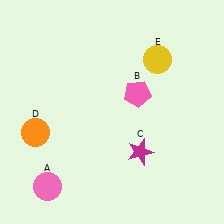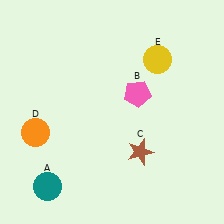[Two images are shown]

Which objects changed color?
A changed from pink to teal. C changed from magenta to brown.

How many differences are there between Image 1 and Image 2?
There are 2 differences between the two images.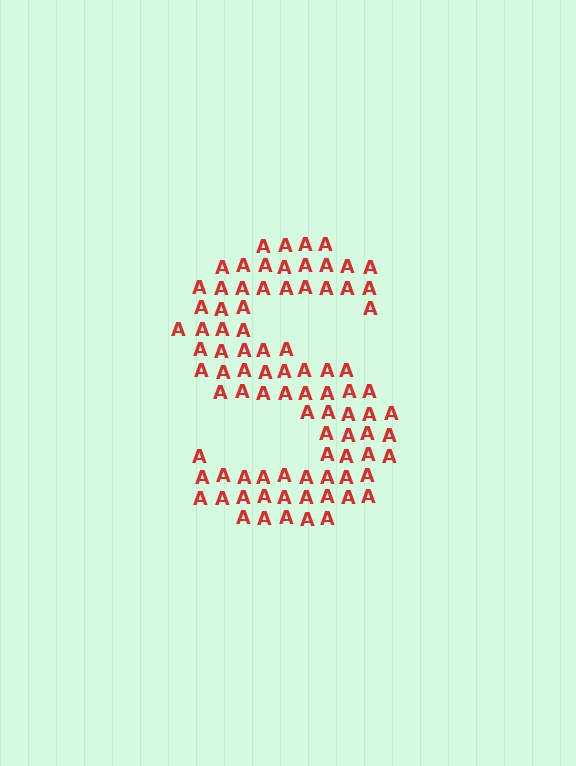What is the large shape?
The large shape is the letter S.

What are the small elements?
The small elements are letter A's.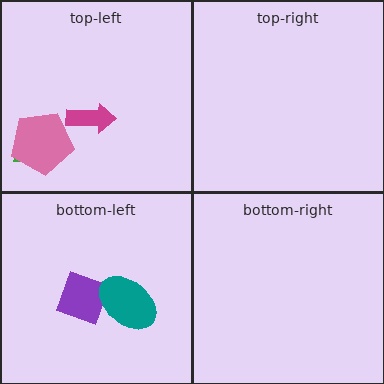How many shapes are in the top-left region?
3.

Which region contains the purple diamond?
The bottom-left region.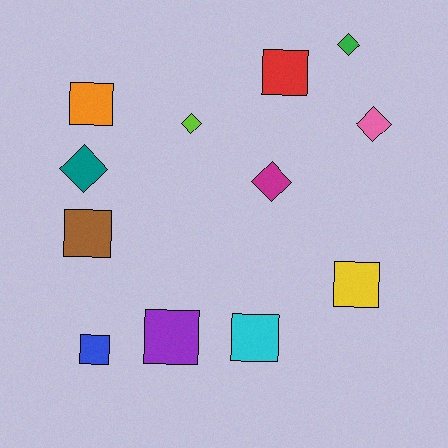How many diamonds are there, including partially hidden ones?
There are 5 diamonds.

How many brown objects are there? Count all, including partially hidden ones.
There is 1 brown object.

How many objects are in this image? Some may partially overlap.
There are 12 objects.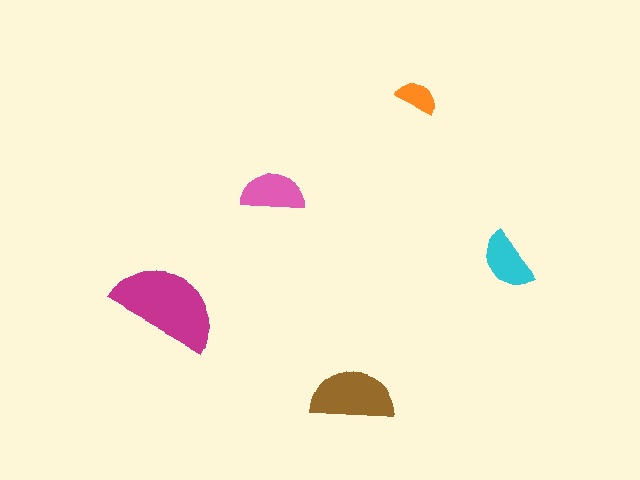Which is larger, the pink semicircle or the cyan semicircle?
The pink one.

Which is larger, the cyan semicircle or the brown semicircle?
The brown one.